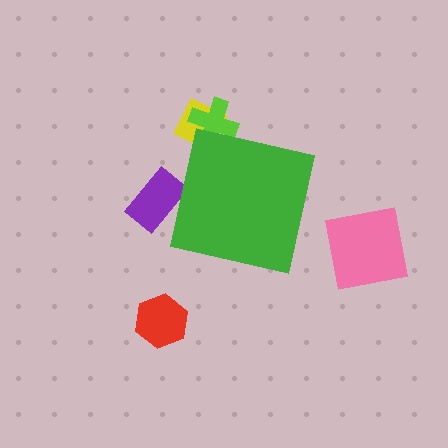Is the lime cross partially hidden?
Yes, the lime cross is partially hidden behind the green square.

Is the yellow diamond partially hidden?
Yes, the yellow diamond is partially hidden behind the green square.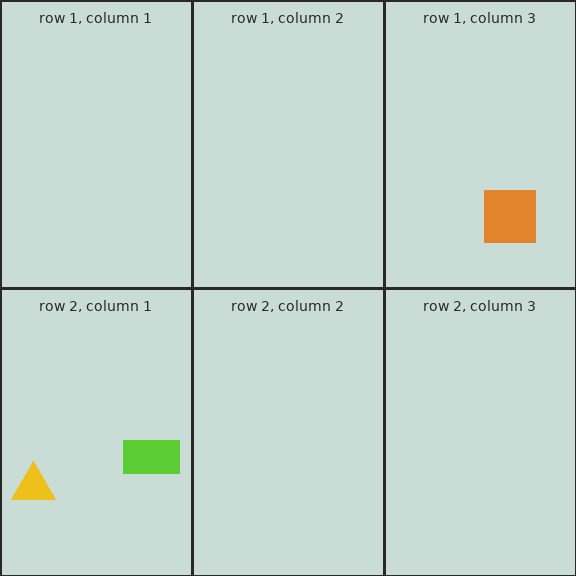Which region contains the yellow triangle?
The row 2, column 1 region.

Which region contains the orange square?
The row 1, column 3 region.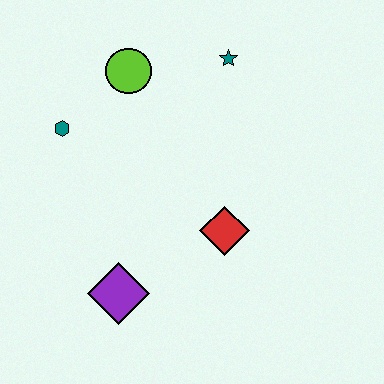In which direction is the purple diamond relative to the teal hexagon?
The purple diamond is below the teal hexagon.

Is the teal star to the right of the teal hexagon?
Yes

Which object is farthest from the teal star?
The purple diamond is farthest from the teal star.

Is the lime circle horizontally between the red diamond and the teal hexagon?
Yes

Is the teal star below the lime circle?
No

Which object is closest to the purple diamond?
The red diamond is closest to the purple diamond.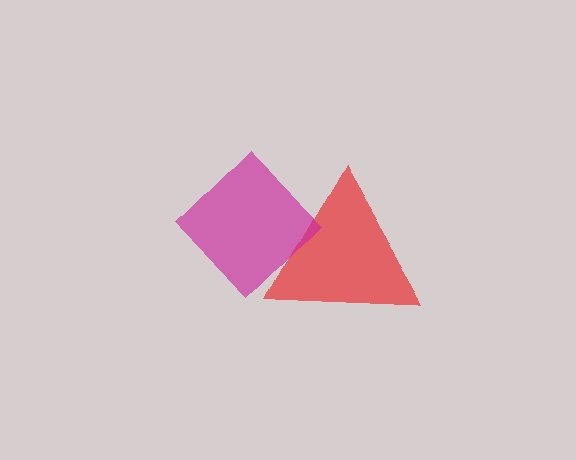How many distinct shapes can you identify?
There are 2 distinct shapes: a red triangle, a magenta diamond.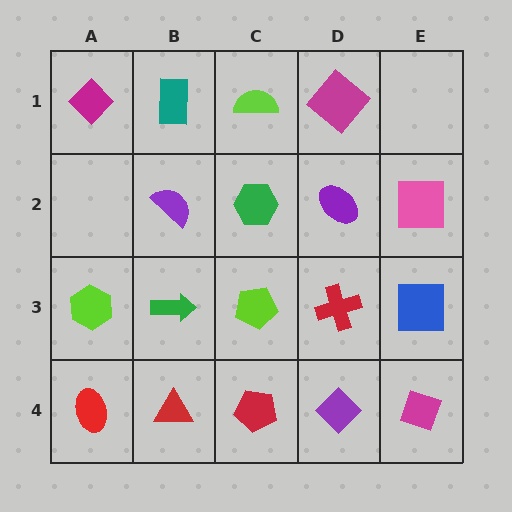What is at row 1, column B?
A teal rectangle.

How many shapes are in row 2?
4 shapes.